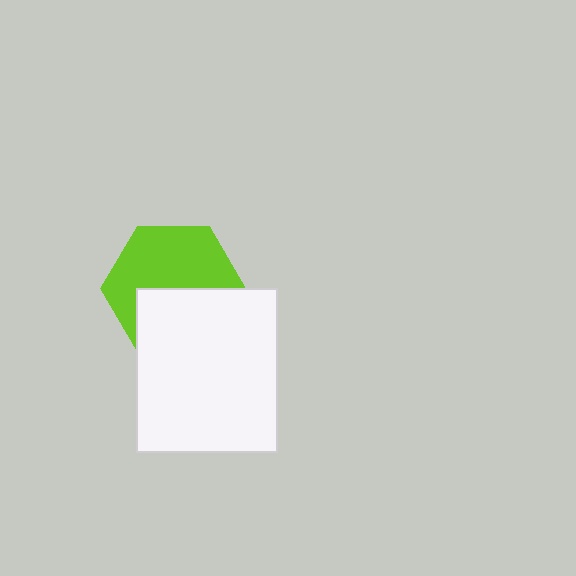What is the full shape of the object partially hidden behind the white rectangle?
The partially hidden object is a lime hexagon.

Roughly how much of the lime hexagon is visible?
About half of it is visible (roughly 57%).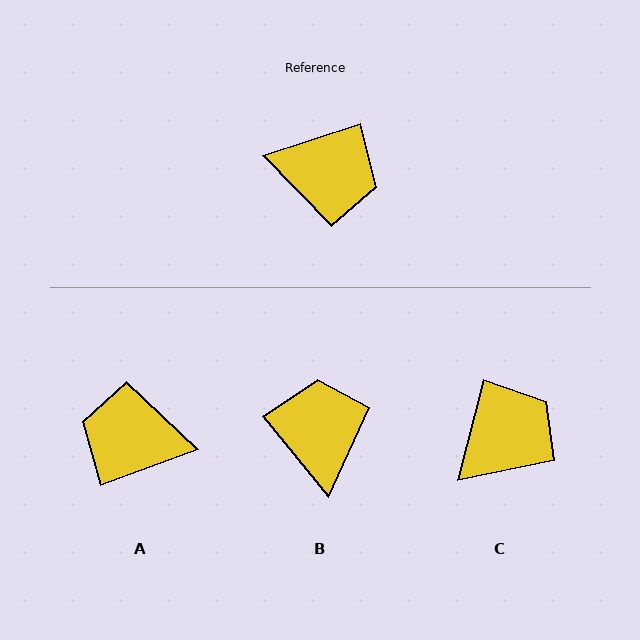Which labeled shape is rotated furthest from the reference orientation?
A, about 178 degrees away.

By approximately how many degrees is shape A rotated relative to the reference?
Approximately 178 degrees clockwise.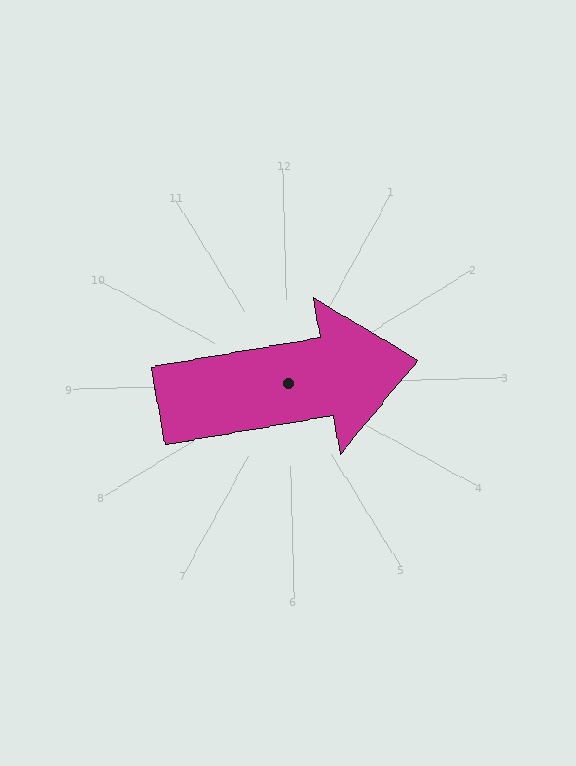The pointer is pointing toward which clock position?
Roughly 3 o'clock.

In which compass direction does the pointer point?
East.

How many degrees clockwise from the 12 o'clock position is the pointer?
Approximately 81 degrees.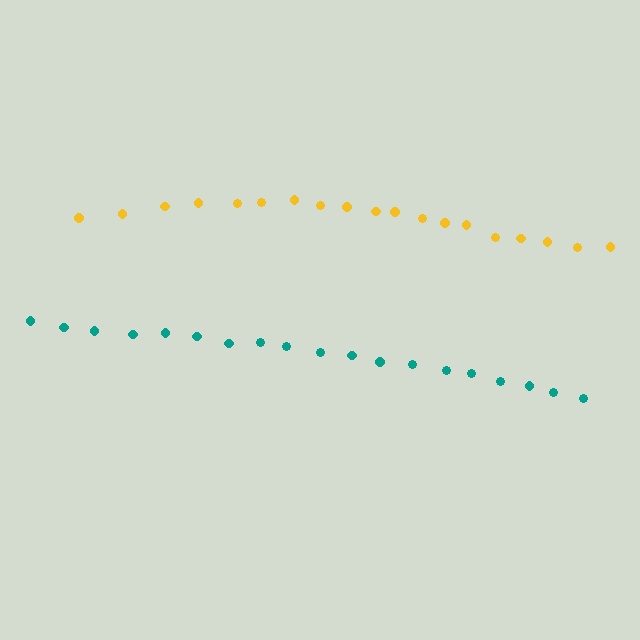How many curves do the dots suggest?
There are 2 distinct paths.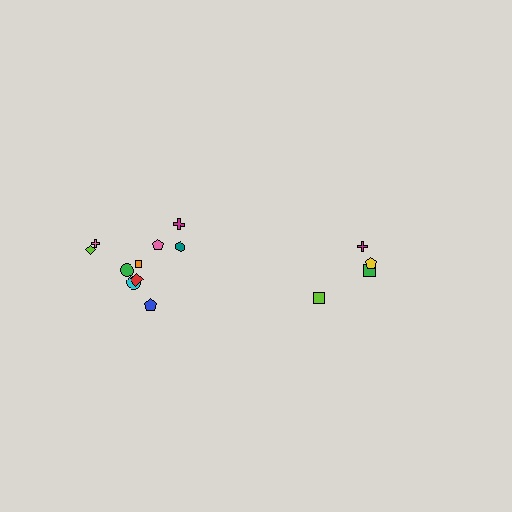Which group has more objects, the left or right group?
The left group.